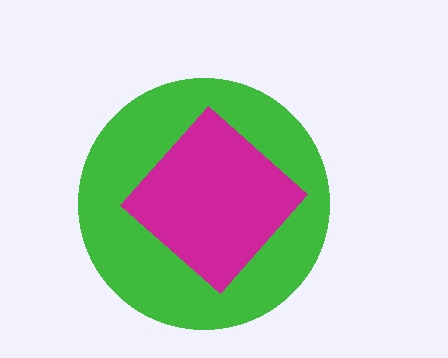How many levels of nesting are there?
2.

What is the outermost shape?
The green circle.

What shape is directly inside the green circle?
The magenta diamond.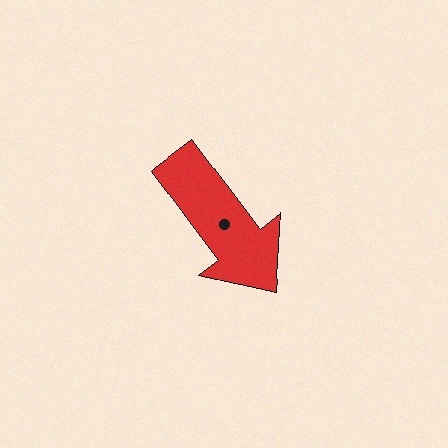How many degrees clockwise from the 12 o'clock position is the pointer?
Approximately 143 degrees.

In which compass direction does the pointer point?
Southeast.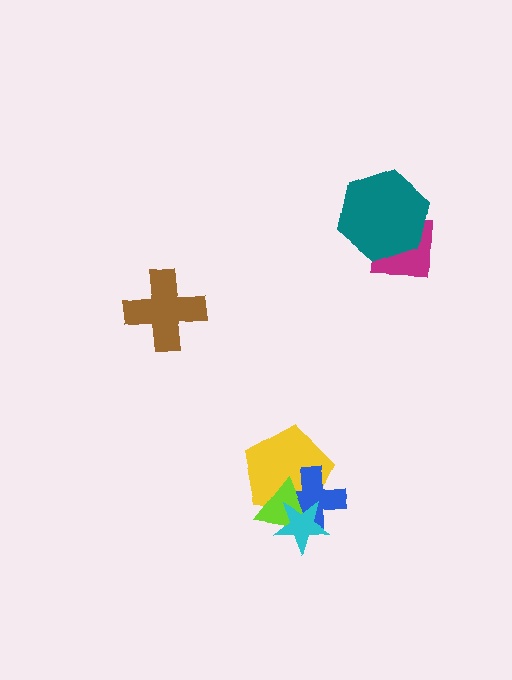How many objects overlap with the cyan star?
3 objects overlap with the cyan star.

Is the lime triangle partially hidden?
Yes, it is partially covered by another shape.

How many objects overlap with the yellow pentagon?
3 objects overlap with the yellow pentagon.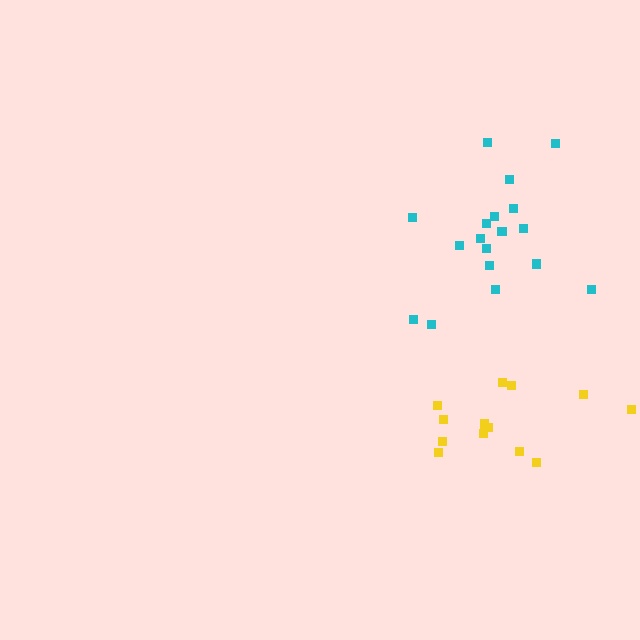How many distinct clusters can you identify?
There are 2 distinct clusters.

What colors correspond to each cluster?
The clusters are colored: yellow, cyan.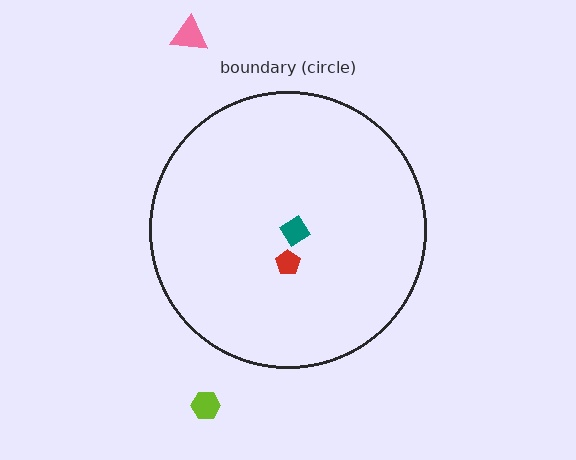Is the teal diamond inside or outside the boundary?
Inside.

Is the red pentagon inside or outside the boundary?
Inside.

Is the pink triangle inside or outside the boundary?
Outside.